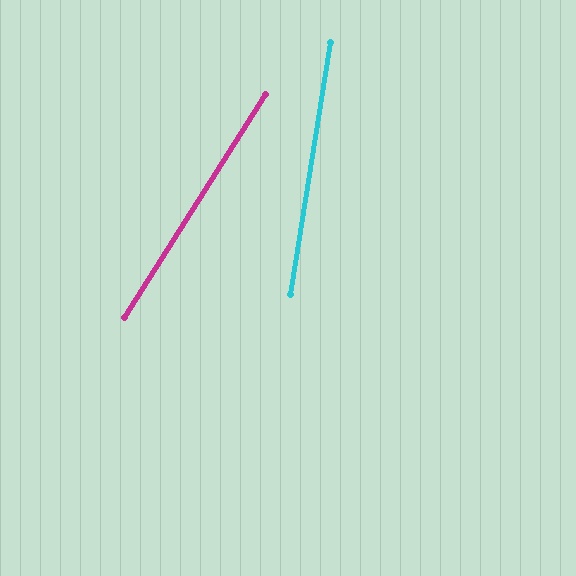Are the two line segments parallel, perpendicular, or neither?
Neither parallel nor perpendicular — they differ by about 23°.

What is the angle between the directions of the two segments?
Approximately 23 degrees.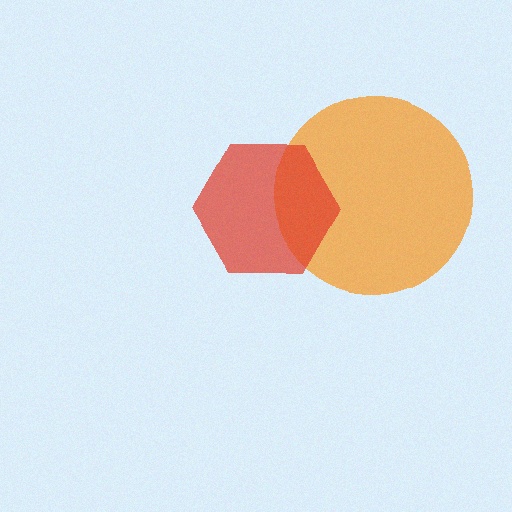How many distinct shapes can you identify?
There are 2 distinct shapes: an orange circle, a red hexagon.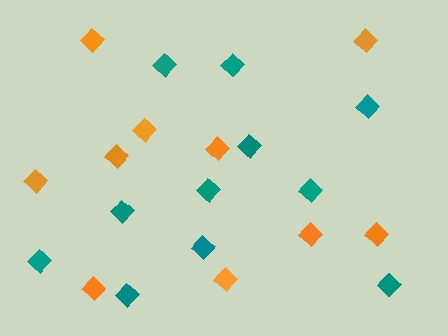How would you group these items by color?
There are 2 groups: one group of orange diamonds (10) and one group of teal diamonds (11).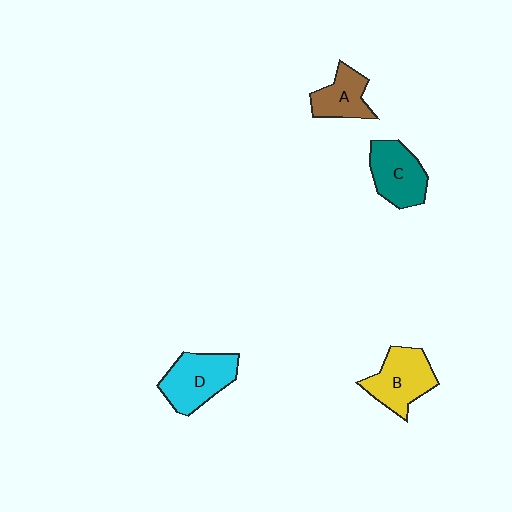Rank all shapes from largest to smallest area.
From largest to smallest: D (cyan), B (yellow), C (teal), A (brown).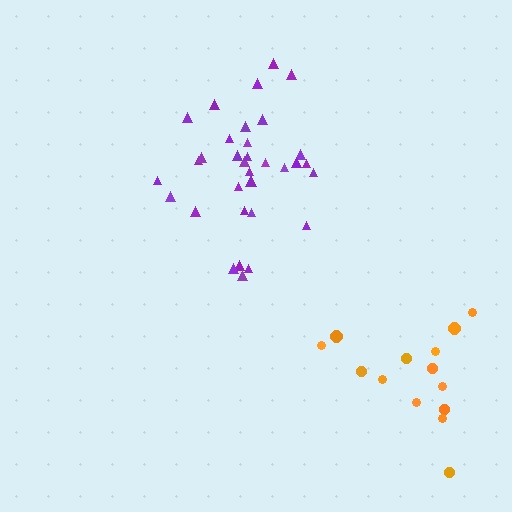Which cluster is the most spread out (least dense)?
Orange.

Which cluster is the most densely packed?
Purple.